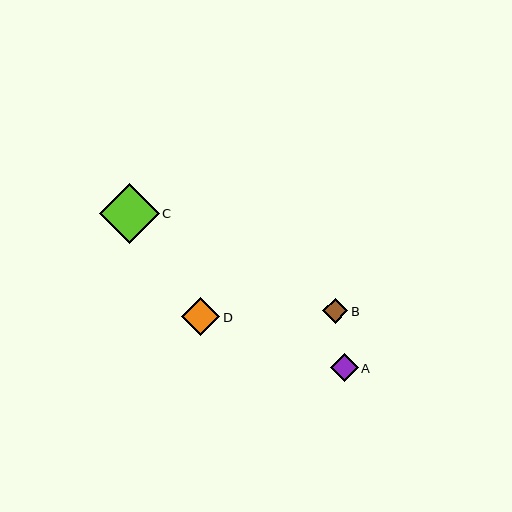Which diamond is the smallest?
Diamond B is the smallest with a size of approximately 26 pixels.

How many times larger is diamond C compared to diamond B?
Diamond C is approximately 2.3 times the size of diamond B.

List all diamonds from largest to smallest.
From largest to smallest: C, D, A, B.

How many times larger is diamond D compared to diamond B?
Diamond D is approximately 1.5 times the size of diamond B.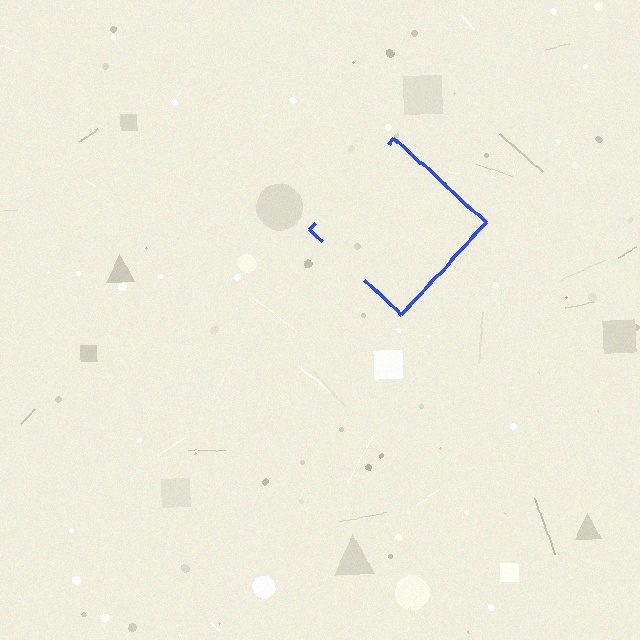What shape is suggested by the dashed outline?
The dashed outline suggests a diamond.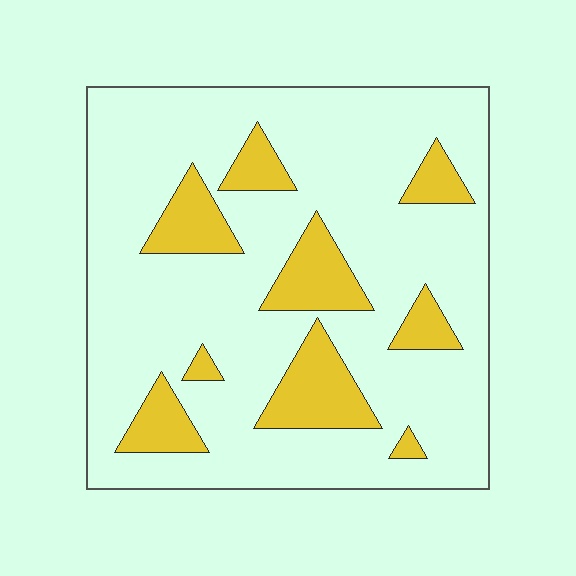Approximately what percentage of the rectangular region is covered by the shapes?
Approximately 20%.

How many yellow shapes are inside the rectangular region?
9.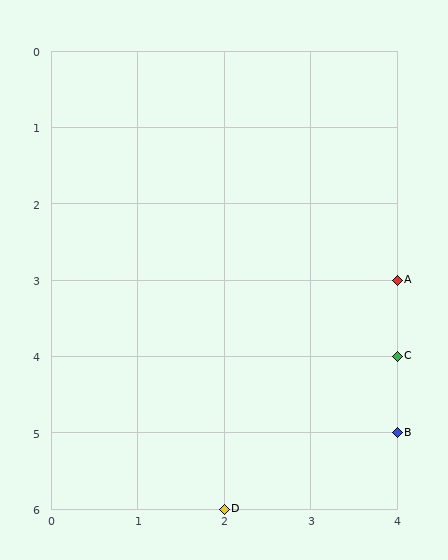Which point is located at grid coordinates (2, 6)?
Point D is at (2, 6).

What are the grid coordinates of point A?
Point A is at grid coordinates (4, 3).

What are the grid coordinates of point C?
Point C is at grid coordinates (4, 4).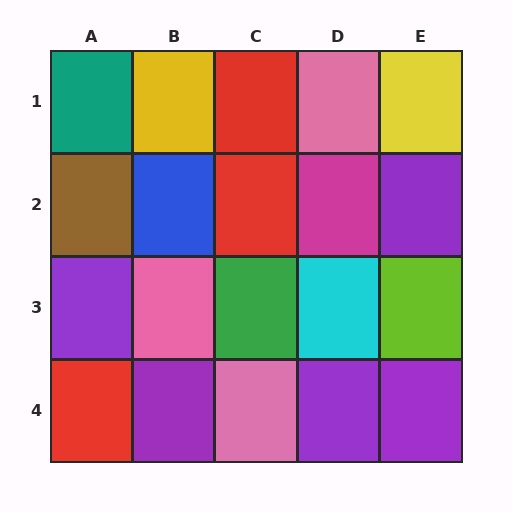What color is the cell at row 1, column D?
Pink.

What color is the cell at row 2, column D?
Magenta.